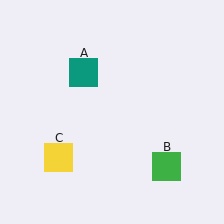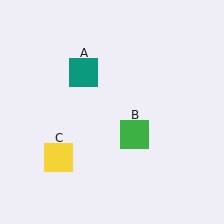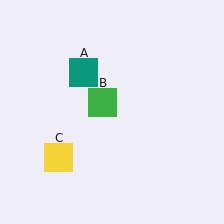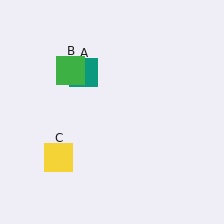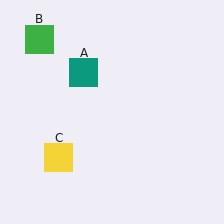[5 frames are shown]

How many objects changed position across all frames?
1 object changed position: green square (object B).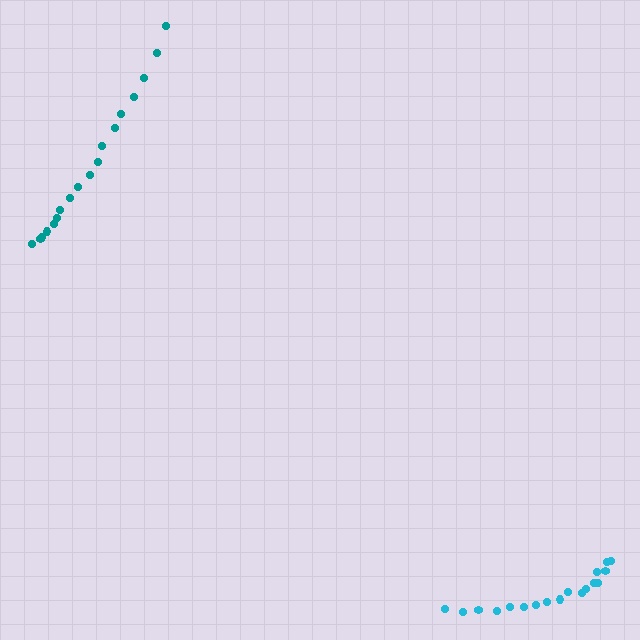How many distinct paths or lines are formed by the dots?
There are 2 distinct paths.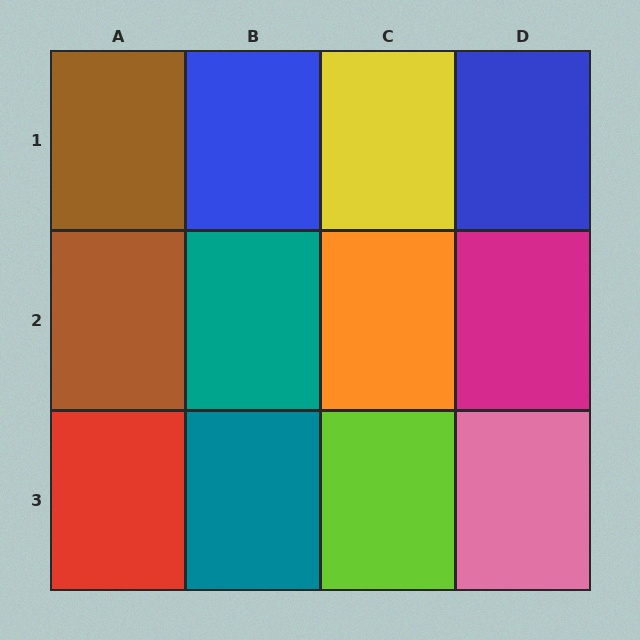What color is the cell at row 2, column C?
Orange.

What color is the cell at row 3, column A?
Red.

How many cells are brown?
2 cells are brown.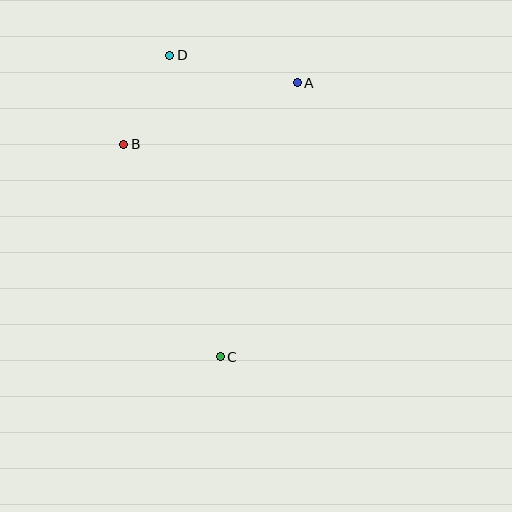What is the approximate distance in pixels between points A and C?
The distance between A and C is approximately 285 pixels.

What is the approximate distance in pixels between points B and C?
The distance between B and C is approximately 233 pixels.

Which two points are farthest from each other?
Points C and D are farthest from each other.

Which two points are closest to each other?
Points B and D are closest to each other.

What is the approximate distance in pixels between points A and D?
The distance between A and D is approximately 131 pixels.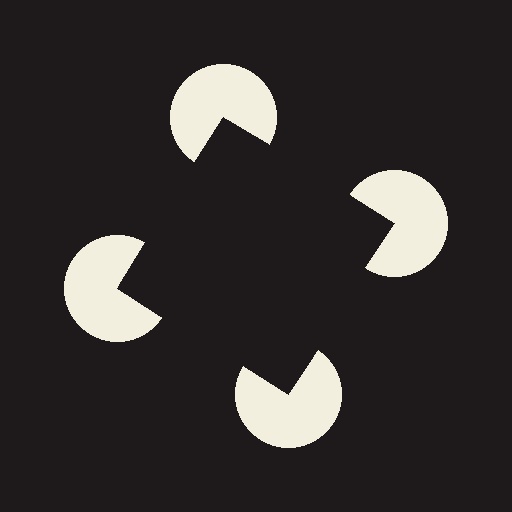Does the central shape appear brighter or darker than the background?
It typically appears slightly darker than the background, even though no actual brightness change is drawn.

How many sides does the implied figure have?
4 sides.